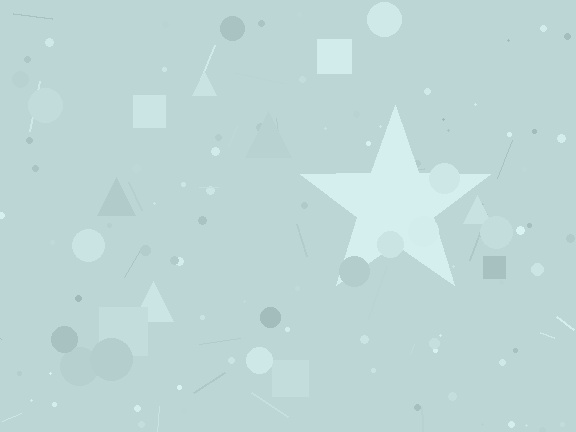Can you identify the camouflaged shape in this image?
The camouflaged shape is a star.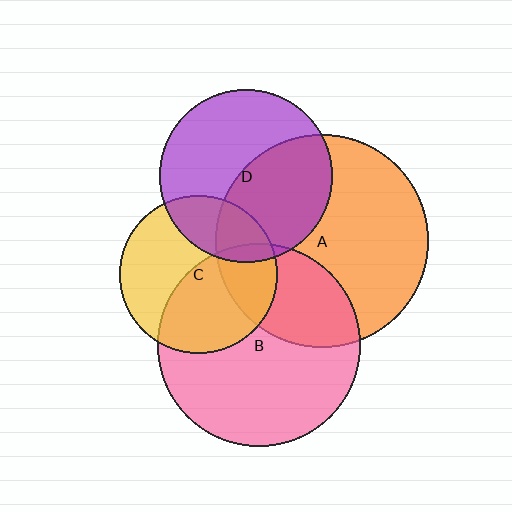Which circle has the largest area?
Circle A (orange).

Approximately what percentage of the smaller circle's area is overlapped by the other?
Approximately 50%.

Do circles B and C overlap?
Yes.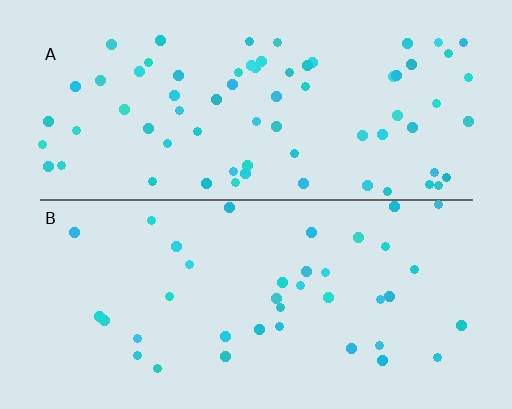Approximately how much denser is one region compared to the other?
Approximately 1.9× — region A over region B.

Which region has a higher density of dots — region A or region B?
A (the top).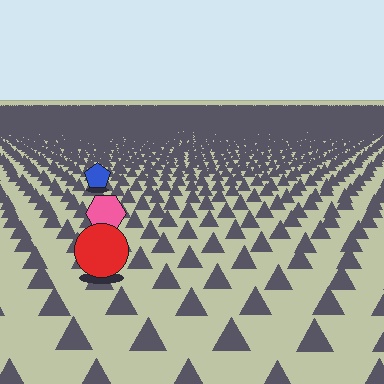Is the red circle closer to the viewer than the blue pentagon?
Yes. The red circle is closer — you can tell from the texture gradient: the ground texture is coarser near it.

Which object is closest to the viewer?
The red circle is closest. The texture marks near it are larger and more spread out.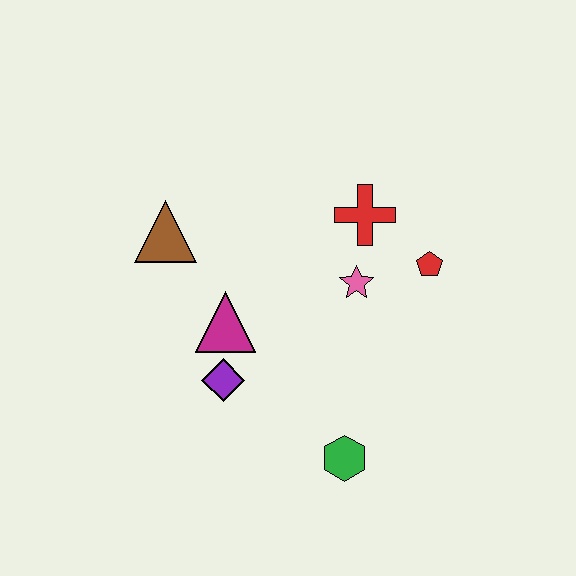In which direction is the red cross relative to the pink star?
The red cross is above the pink star.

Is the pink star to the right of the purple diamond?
Yes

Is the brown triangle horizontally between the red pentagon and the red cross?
No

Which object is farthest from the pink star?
The brown triangle is farthest from the pink star.